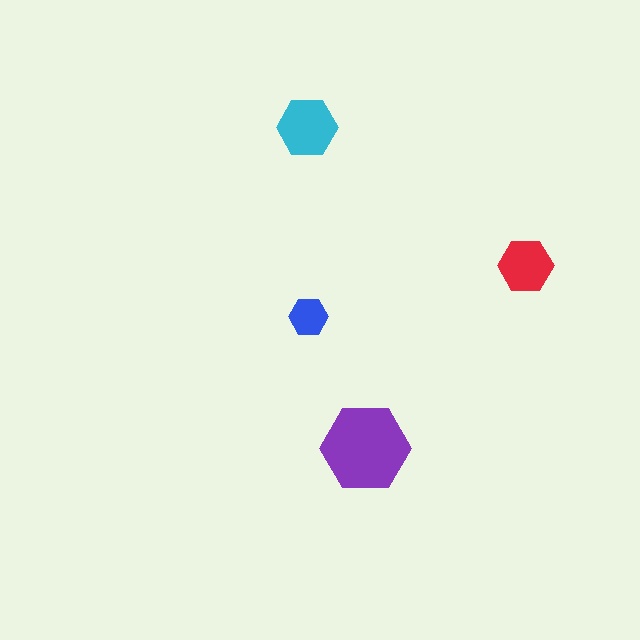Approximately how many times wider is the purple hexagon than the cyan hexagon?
About 1.5 times wider.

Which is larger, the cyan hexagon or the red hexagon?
The cyan one.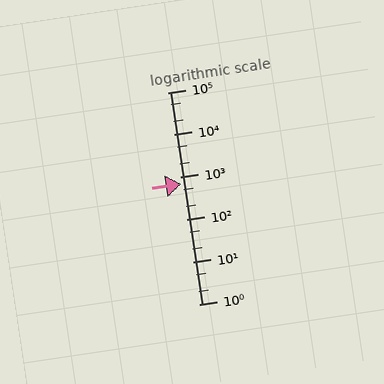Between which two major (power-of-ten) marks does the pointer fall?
The pointer is between 100 and 1000.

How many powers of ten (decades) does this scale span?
The scale spans 5 decades, from 1 to 100000.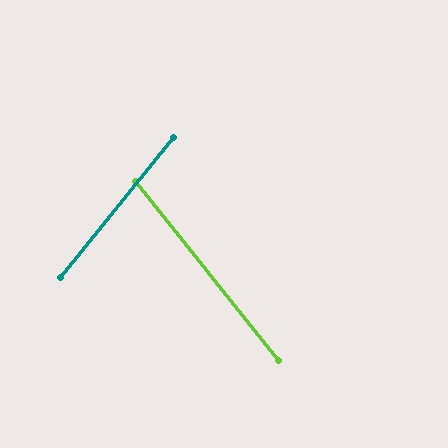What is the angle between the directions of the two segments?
Approximately 77 degrees.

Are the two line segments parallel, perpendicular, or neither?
Neither parallel nor perpendicular — they differ by about 77°.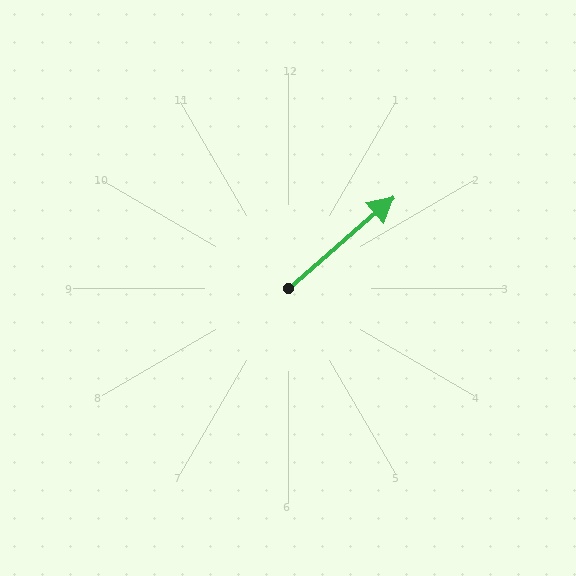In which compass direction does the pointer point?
Northeast.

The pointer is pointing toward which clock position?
Roughly 2 o'clock.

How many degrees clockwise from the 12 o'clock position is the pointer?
Approximately 49 degrees.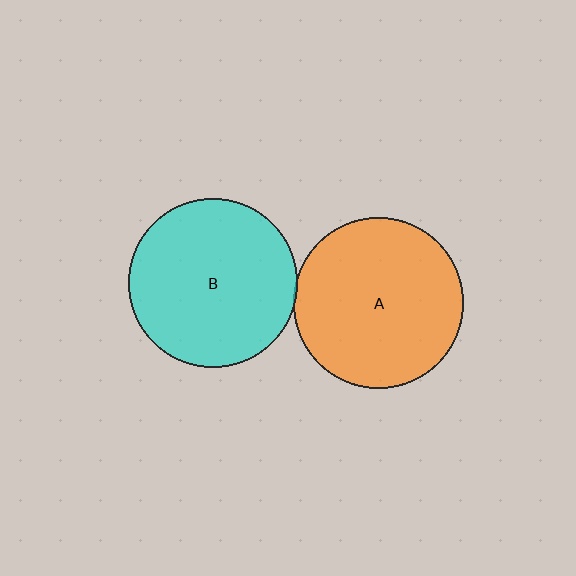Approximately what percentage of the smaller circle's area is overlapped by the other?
Approximately 5%.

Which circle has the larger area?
Circle A (orange).